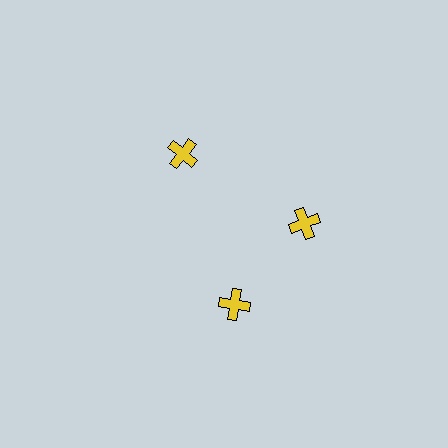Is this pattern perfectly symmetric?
No. The 3 yellow crosses are arranged in a ring, but one element near the 7 o'clock position is rotated out of alignment along the ring, breaking the 3-fold rotational symmetry.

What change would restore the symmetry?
The symmetry would be restored by rotating it back into even spacing with its neighbors so that all 3 crosses sit at equal angles and equal distance from the center.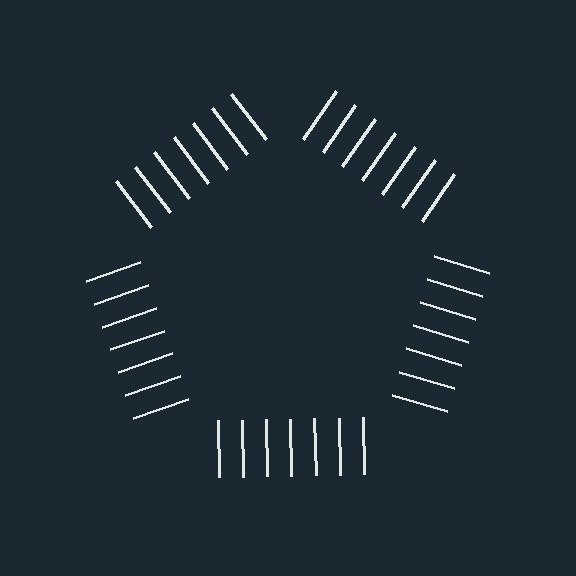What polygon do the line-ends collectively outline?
An illusory pentagon — the line segments terminate on its edges but no continuous stroke is drawn.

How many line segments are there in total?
35 — 7 along each of the 5 edges.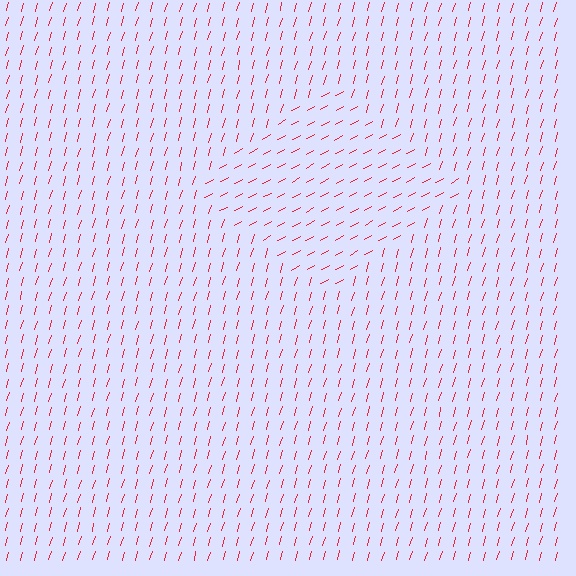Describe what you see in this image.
The image is filled with small red line segments. A diamond region in the image has lines oriented differently from the surrounding lines, creating a visible texture boundary.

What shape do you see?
I see a diamond.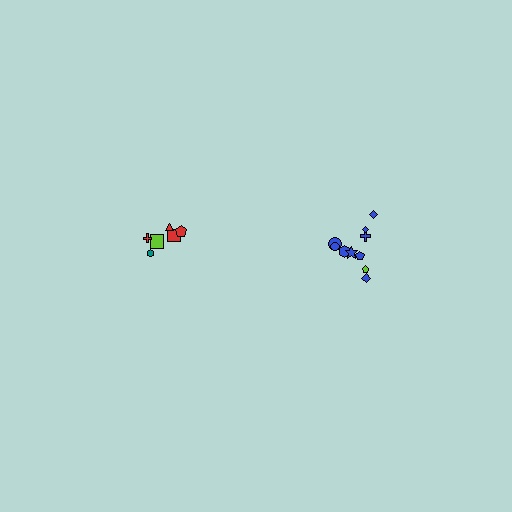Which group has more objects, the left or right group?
The right group.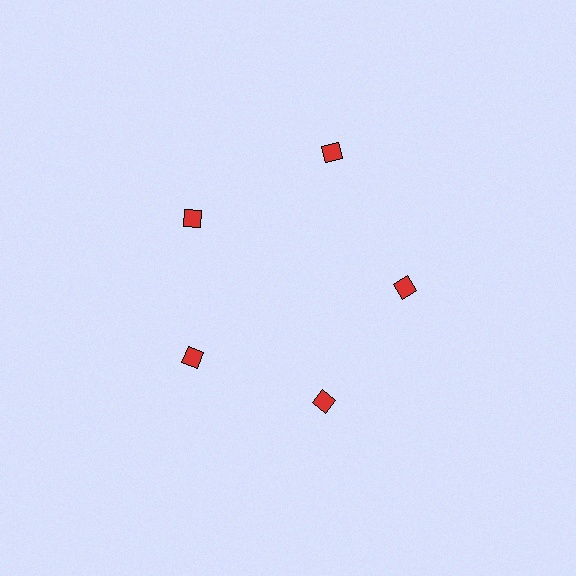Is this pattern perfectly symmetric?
No. The 5 red diamonds are arranged in a ring, but one element near the 1 o'clock position is pushed outward from the center, breaking the 5-fold rotational symmetry.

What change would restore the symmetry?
The symmetry would be restored by moving it inward, back onto the ring so that all 5 diamonds sit at equal angles and equal distance from the center.